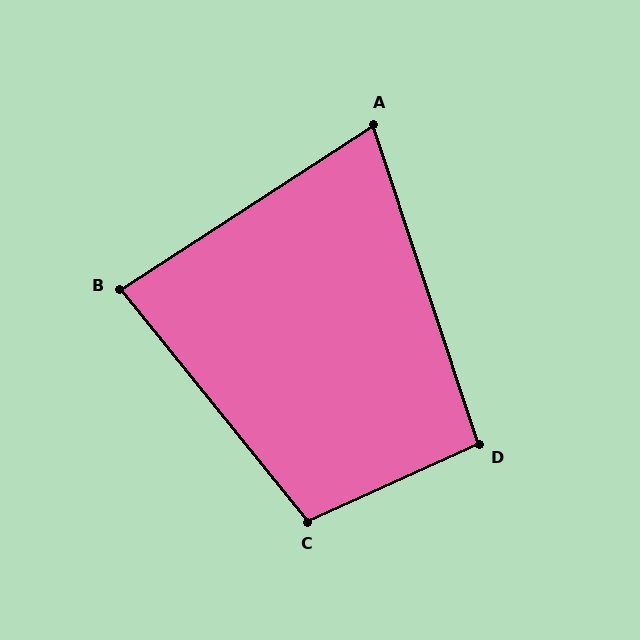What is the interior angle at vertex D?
Approximately 96 degrees (obtuse).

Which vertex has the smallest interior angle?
A, at approximately 75 degrees.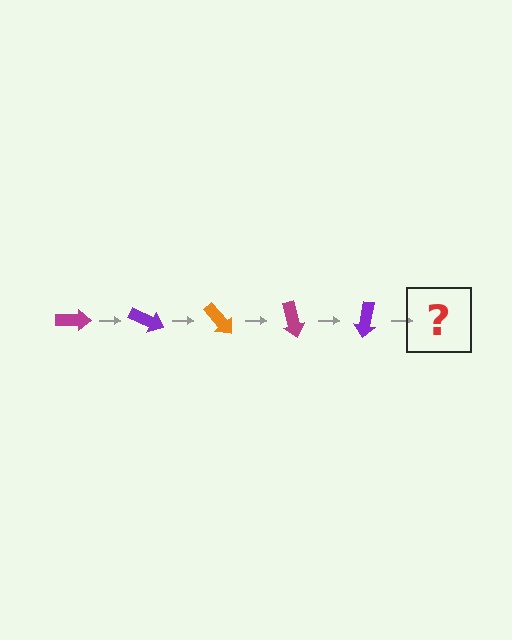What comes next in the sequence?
The next element should be an orange arrow, rotated 125 degrees from the start.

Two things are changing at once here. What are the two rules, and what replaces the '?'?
The two rules are that it rotates 25 degrees each step and the color cycles through magenta, purple, and orange. The '?' should be an orange arrow, rotated 125 degrees from the start.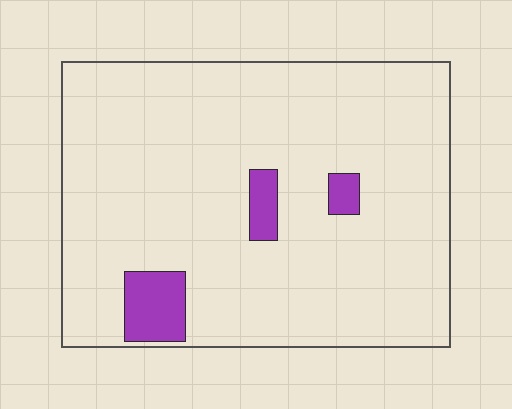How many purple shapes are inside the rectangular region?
3.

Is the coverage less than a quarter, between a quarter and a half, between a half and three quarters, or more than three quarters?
Less than a quarter.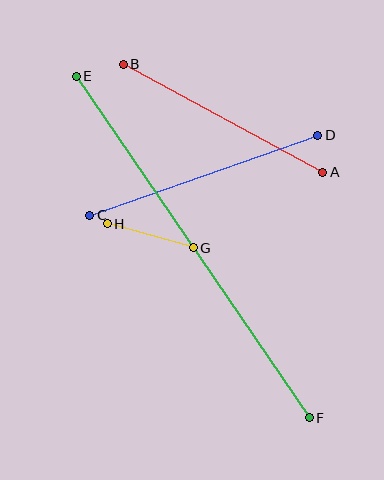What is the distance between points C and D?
The distance is approximately 242 pixels.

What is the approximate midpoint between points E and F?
The midpoint is at approximately (193, 247) pixels.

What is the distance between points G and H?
The distance is approximately 89 pixels.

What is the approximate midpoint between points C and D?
The midpoint is at approximately (204, 175) pixels.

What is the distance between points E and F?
The distance is approximately 413 pixels.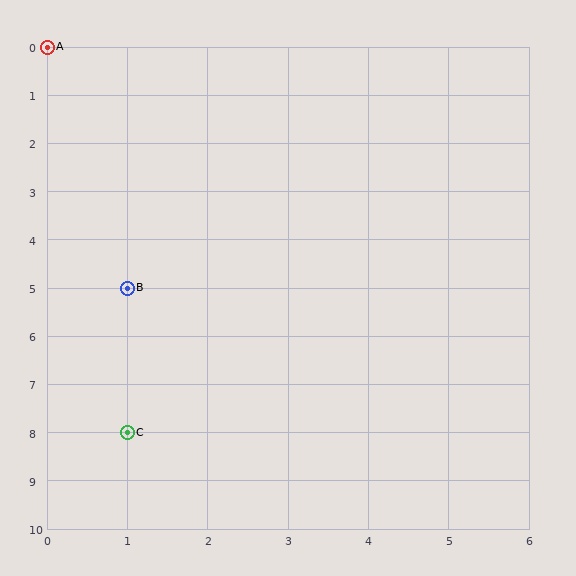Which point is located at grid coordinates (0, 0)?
Point A is at (0, 0).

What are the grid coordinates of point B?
Point B is at grid coordinates (1, 5).